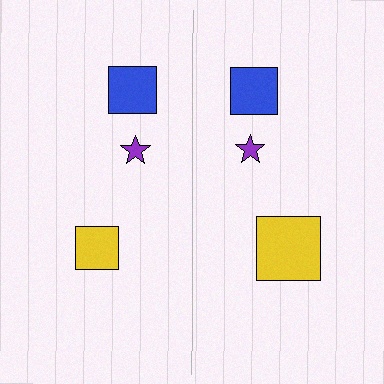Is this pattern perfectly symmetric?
No, the pattern is not perfectly symmetric. The yellow square on the right side has a different size than its mirror counterpart.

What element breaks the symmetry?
The yellow square on the right side has a different size than its mirror counterpart.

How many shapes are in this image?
There are 6 shapes in this image.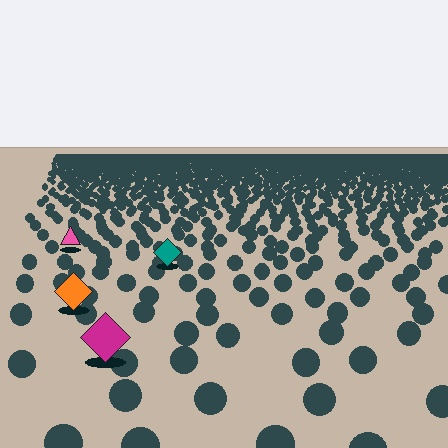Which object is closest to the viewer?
The magenta diamond is closest. The texture marks near it are larger and more spread out.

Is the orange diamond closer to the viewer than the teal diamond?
Yes. The orange diamond is closer — you can tell from the texture gradient: the ground texture is coarser near it.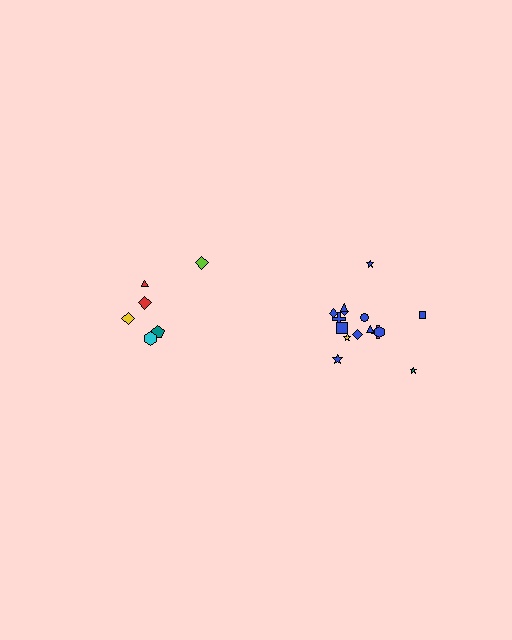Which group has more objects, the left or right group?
The right group.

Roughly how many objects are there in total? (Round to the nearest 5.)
Roughly 20 objects in total.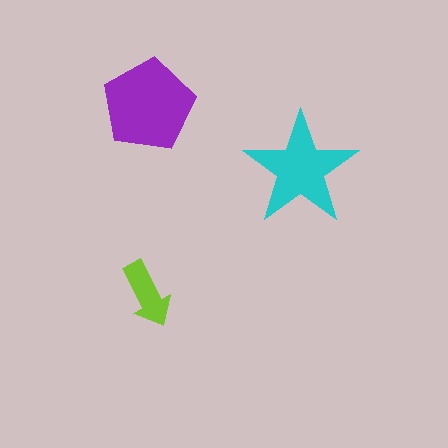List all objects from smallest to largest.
The lime arrow, the cyan star, the purple pentagon.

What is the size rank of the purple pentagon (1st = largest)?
1st.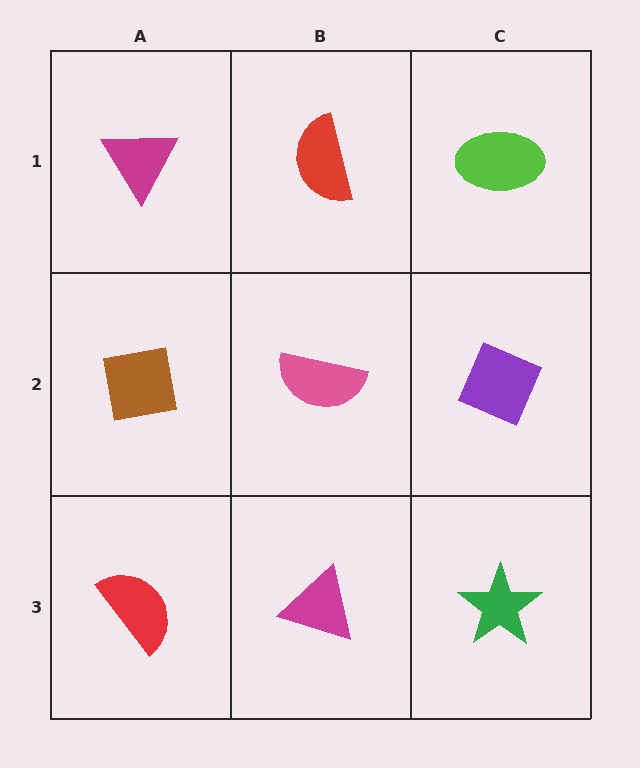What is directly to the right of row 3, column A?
A magenta triangle.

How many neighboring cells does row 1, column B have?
3.